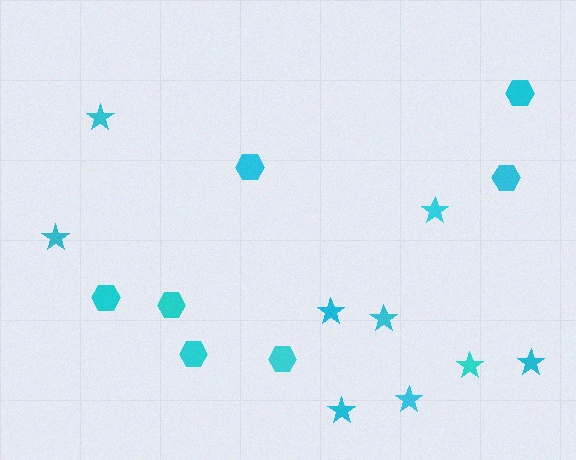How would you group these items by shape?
There are 2 groups: one group of hexagons (7) and one group of stars (9).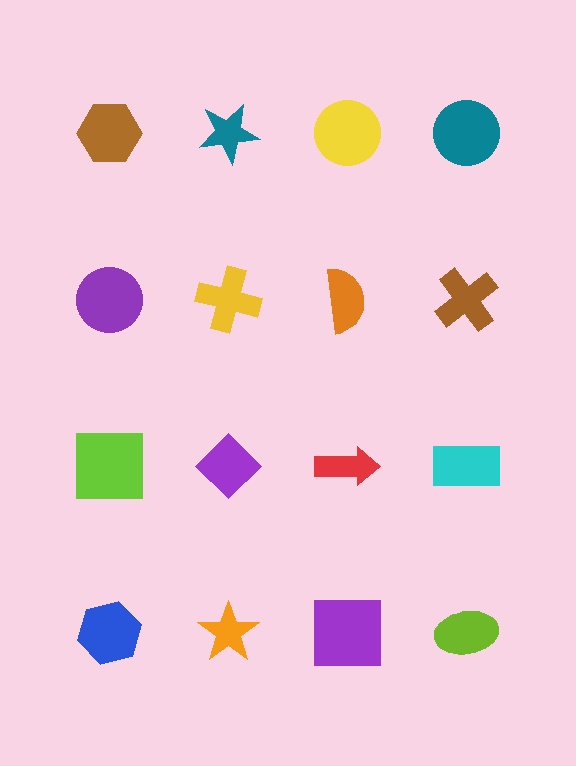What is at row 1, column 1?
A brown hexagon.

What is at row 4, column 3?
A purple square.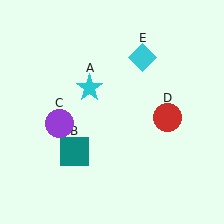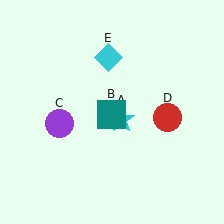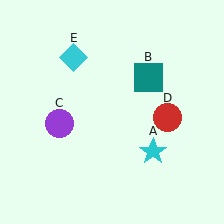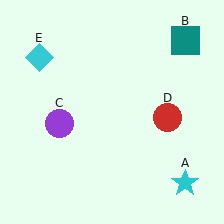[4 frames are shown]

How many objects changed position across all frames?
3 objects changed position: cyan star (object A), teal square (object B), cyan diamond (object E).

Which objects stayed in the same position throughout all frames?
Purple circle (object C) and red circle (object D) remained stationary.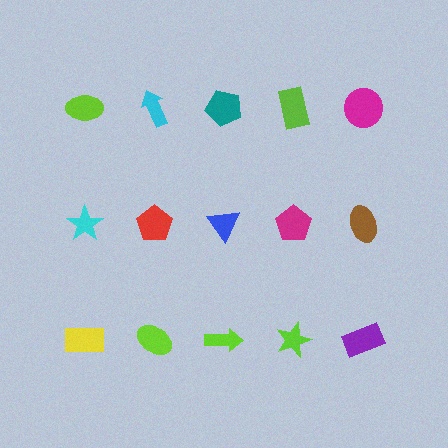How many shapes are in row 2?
5 shapes.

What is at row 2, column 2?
A red pentagon.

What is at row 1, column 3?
A teal pentagon.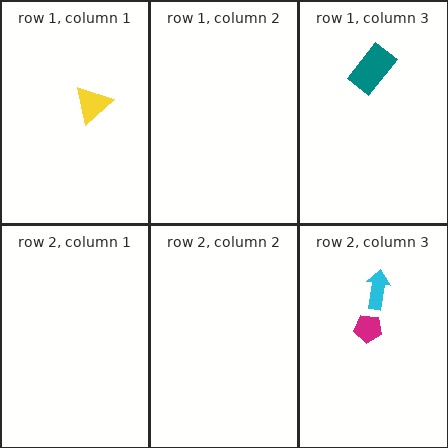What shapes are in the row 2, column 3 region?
The magenta pentagon, the cyan arrow.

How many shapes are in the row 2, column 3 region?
2.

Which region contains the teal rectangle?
The row 1, column 3 region.